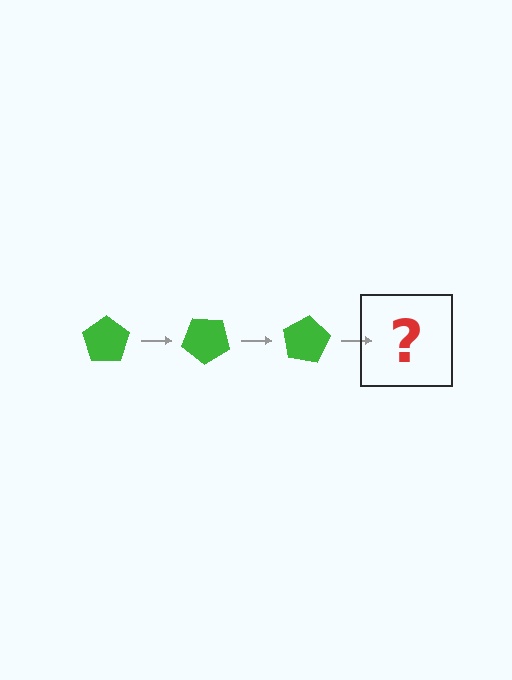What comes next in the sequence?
The next element should be a green pentagon rotated 120 degrees.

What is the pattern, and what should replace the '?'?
The pattern is that the pentagon rotates 40 degrees each step. The '?' should be a green pentagon rotated 120 degrees.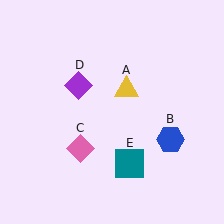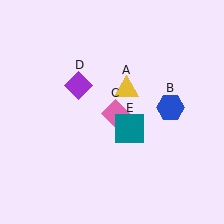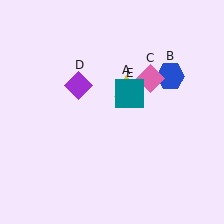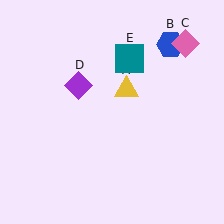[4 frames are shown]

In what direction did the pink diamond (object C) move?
The pink diamond (object C) moved up and to the right.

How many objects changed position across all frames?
3 objects changed position: blue hexagon (object B), pink diamond (object C), teal square (object E).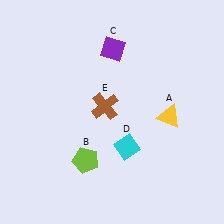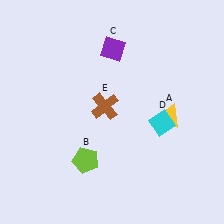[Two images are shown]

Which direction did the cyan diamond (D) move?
The cyan diamond (D) moved right.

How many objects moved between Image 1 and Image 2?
1 object moved between the two images.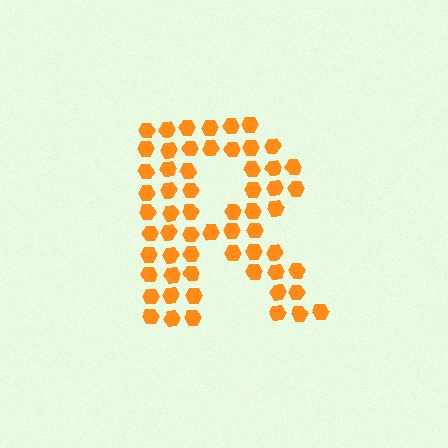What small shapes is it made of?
It is made of small hexagons.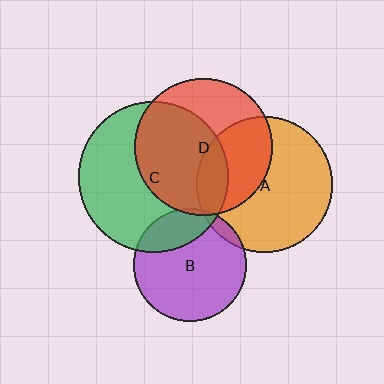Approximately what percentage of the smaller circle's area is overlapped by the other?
Approximately 35%.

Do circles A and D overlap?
Yes.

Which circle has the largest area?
Circle C (green).